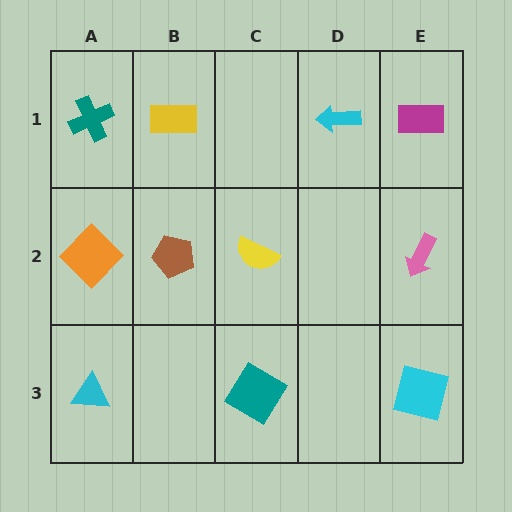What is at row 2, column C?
A yellow semicircle.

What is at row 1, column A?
A teal cross.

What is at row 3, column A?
A cyan triangle.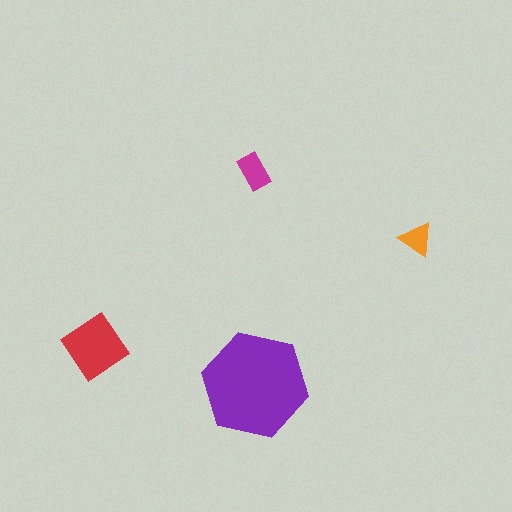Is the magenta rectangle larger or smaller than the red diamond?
Smaller.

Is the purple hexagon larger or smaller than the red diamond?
Larger.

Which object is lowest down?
The purple hexagon is bottommost.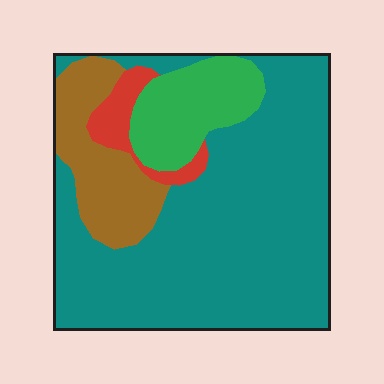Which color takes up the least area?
Red, at roughly 5%.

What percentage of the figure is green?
Green covers roughly 15% of the figure.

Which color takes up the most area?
Teal, at roughly 65%.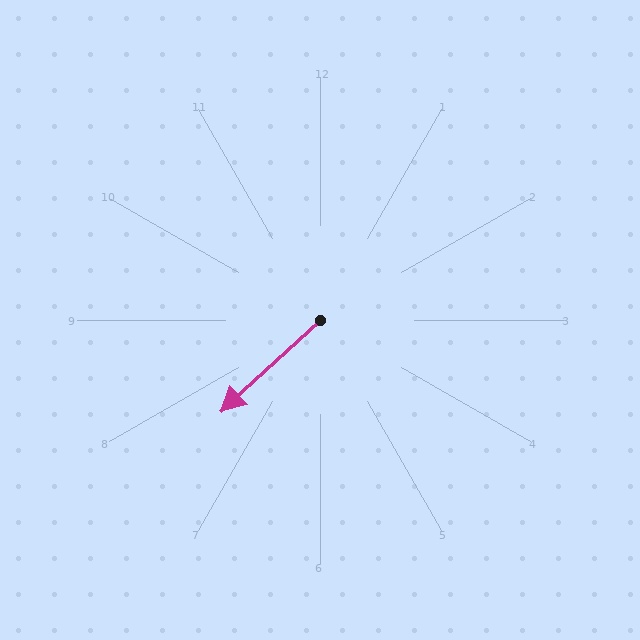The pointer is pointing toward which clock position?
Roughly 8 o'clock.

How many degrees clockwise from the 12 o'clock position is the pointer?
Approximately 227 degrees.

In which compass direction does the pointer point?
Southwest.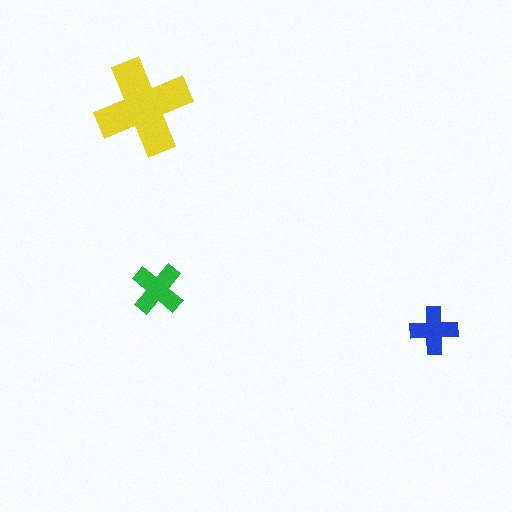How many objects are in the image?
There are 3 objects in the image.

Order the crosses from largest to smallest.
the yellow one, the green one, the blue one.